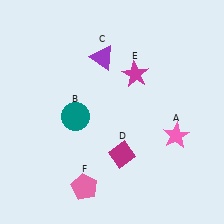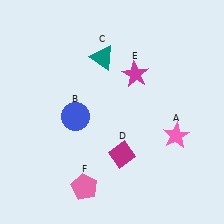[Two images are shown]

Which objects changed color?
B changed from teal to blue. C changed from purple to teal.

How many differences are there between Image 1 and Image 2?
There are 2 differences between the two images.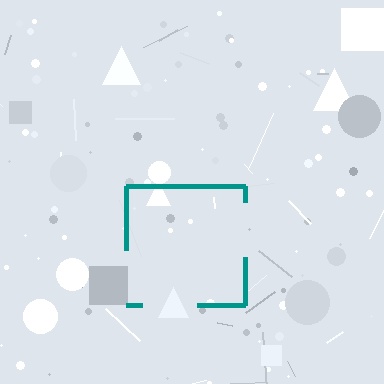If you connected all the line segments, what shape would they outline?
They would outline a square.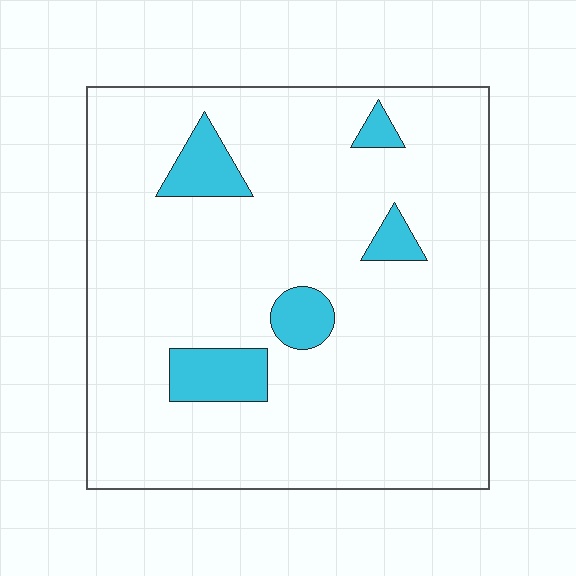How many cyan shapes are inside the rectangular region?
5.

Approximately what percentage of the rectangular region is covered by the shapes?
Approximately 10%.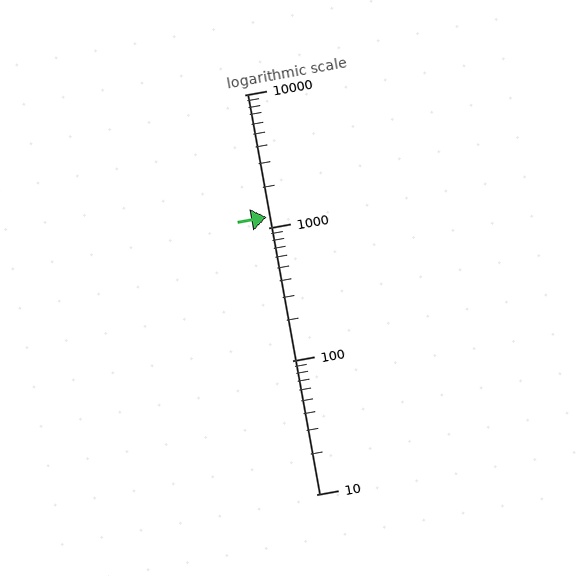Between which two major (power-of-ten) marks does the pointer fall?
The pointer is between 1000 and 10000.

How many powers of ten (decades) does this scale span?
The scale spans 3 decades, from 10 to 10000.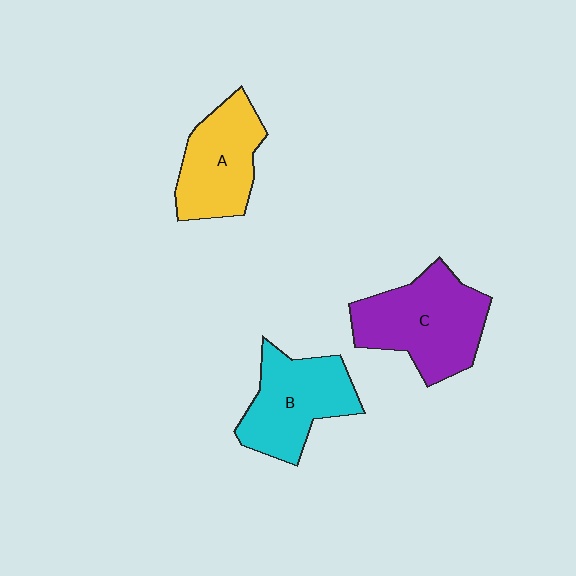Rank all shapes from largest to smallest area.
From largest to smallest: C (purple), B (cyan), A (yellow).